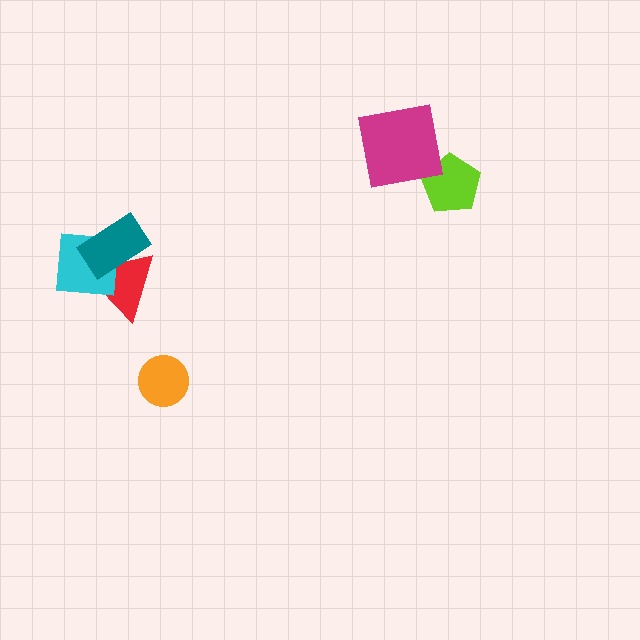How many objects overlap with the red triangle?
2 objects overlap with the red triangle.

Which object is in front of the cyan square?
The teal rectangle is in front of the cyan square.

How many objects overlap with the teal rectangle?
2 objects overlap with the teal rectangle.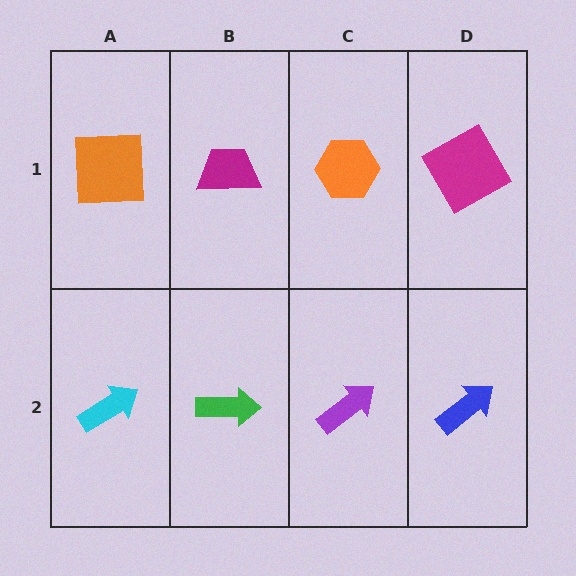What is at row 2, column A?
A cyan arrow.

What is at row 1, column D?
A magenta square.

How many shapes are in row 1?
4 shapes.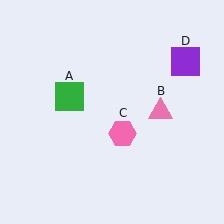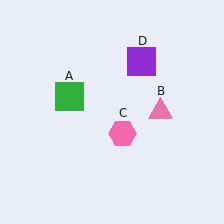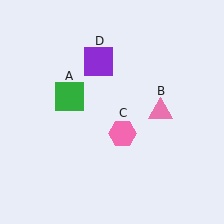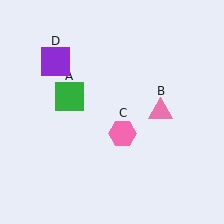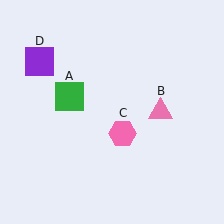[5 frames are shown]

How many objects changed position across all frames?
1 object changed position: purple square (object D).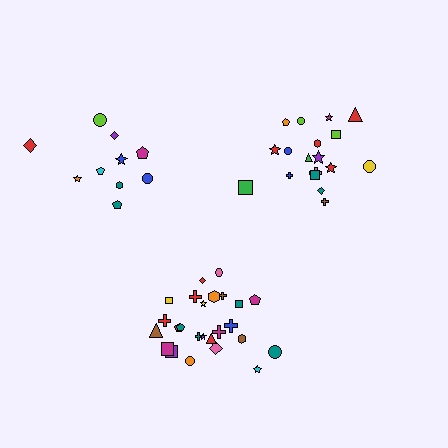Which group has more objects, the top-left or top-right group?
The top-right group.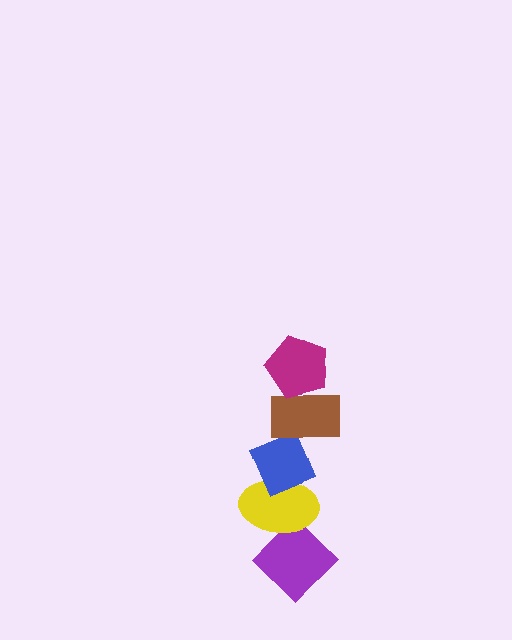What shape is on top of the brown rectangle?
The magenta pentagon is on top of the brown rectangle.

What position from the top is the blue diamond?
The blue diamond is 3rd from the top.